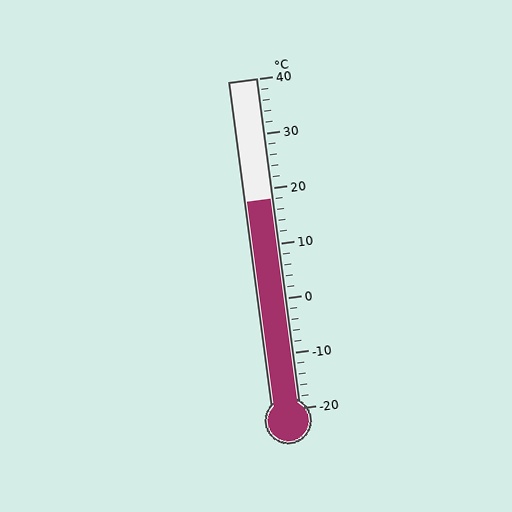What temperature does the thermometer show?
The thermometer shows approximately 18°C.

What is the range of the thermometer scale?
The thermometer scale ranges from -20°C to 40°C.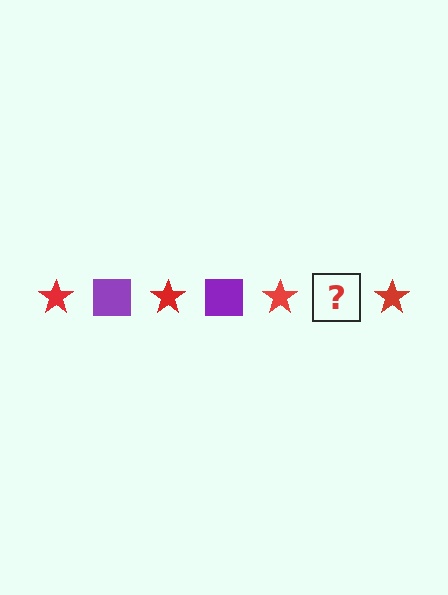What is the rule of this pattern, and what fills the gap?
The rule is that the pattern alternates between red star and purple square. The gap should be filled with a purple square.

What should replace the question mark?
The question mark should be replaced with a purple square.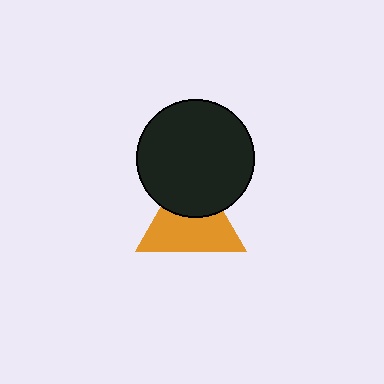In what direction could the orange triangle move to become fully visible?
The orange triangle could move down. That would shift it out from behind the black circle entirely.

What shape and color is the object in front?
The object in front is a black circle.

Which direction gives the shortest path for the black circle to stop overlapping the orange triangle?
Moving up gives the shortest separation.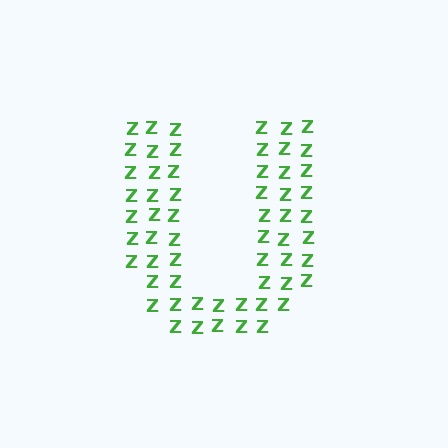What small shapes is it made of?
It is made of small letter Z's.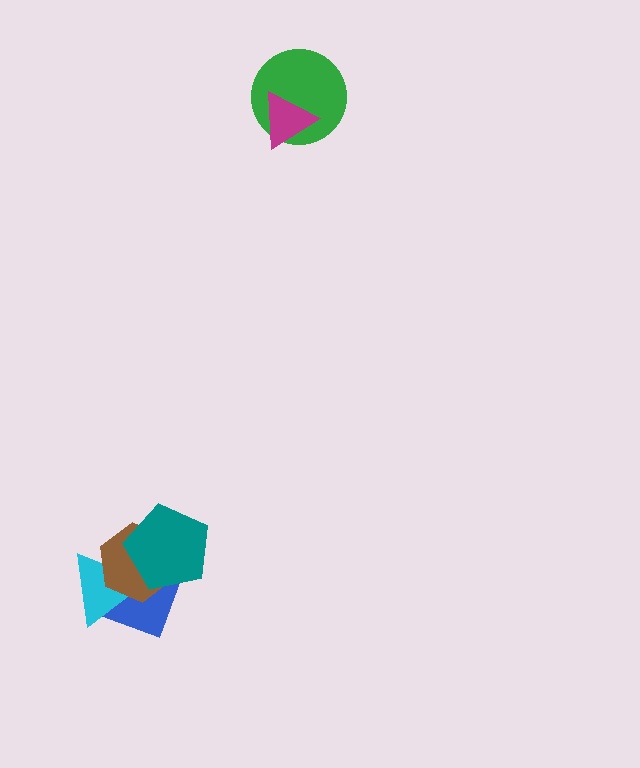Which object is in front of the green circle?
The magenta triangle is in front of the green circle.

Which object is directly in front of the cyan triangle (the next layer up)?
The brown hexagon is directly in front of the cyan triangle.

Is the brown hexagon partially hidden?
Yes, it is partially covered by another shape.